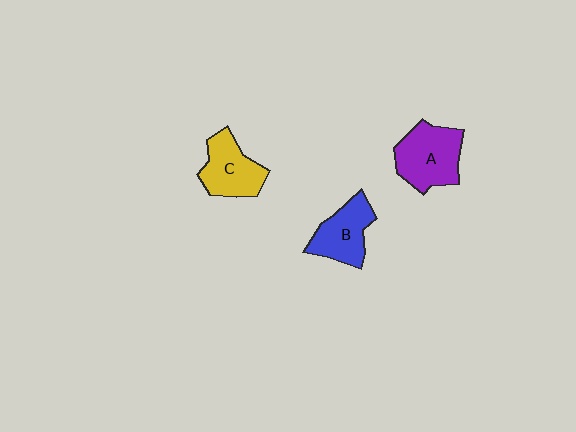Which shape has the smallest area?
Shape B (blue).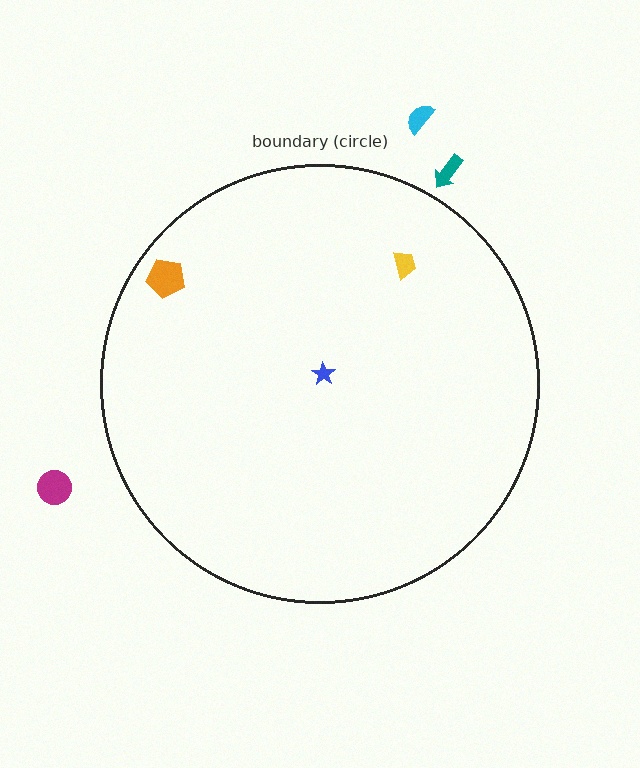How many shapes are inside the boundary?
3 inside, 3 outside.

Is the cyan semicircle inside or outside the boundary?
Outside.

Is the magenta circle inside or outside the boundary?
Outside.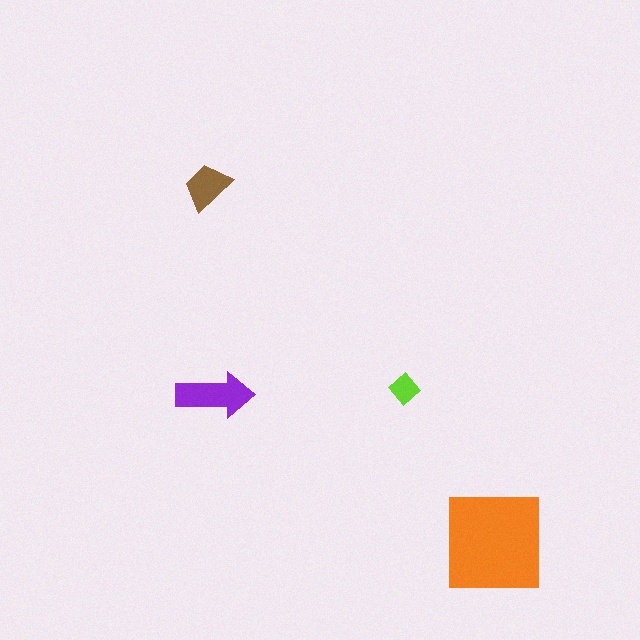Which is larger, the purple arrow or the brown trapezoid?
The purple arrow.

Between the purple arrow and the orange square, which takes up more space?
The orange square.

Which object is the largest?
The orange square.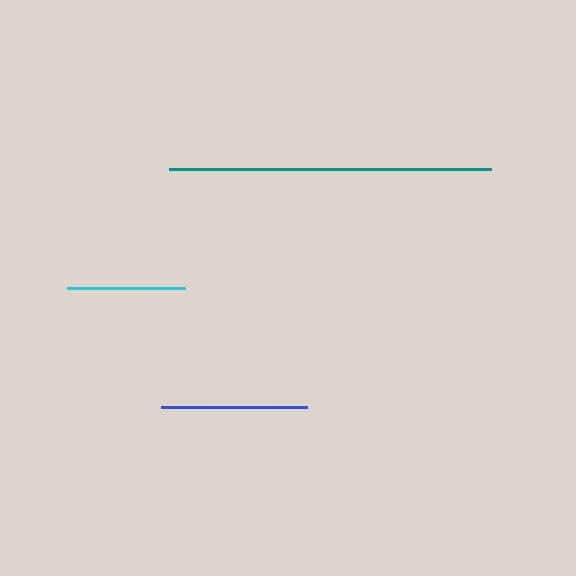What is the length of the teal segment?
The teal segment is approximately 322 pixels long.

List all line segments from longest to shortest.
From longest to shortest: teal, blue, cyan.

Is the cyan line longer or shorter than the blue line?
The blue line is longer than the cyan line.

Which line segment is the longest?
The teal line is the longest at approximately 322 pixels.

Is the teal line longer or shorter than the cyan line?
The teal line is longer than the cyan line.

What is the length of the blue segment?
The blue segment is approximately 147 pixels long.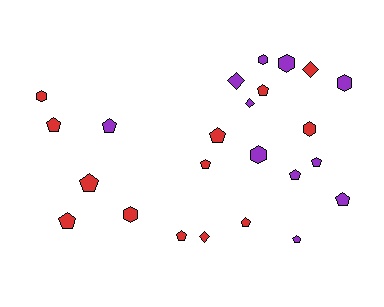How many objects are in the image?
There are 24 objects.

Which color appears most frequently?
Red, with 13 objects.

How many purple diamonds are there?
There are 2 purple diamonds.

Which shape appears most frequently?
Pentagon, with 13 objects.